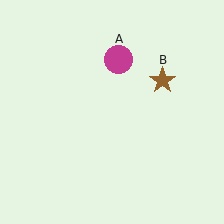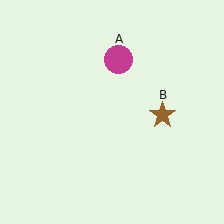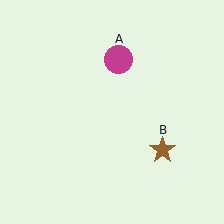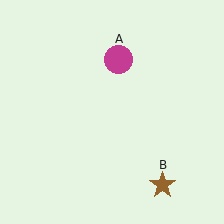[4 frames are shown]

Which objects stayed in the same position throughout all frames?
Magenta circle (object A) remained stationary.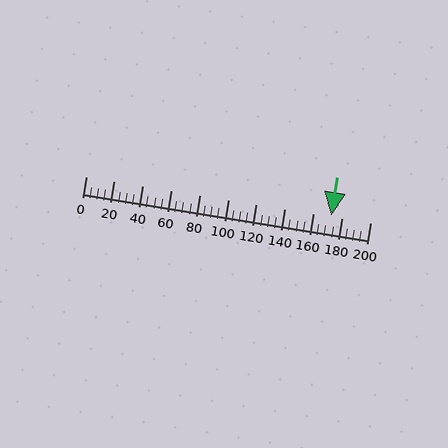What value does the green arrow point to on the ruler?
The green arrow points to approximately 173.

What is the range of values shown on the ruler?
The ruler shows values from 0 to 200.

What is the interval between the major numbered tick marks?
The major tick marks are spaced 20 units apart.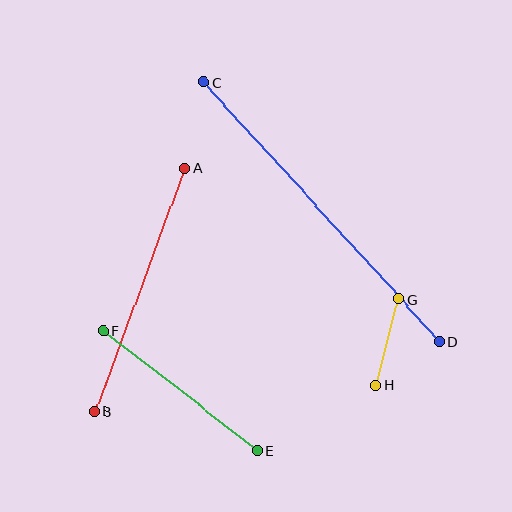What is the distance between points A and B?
The distance is approximately 259 pixels.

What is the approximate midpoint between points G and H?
The midpoint is at approximately (387, 342) pixels.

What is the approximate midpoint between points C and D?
The midpoint is at approximately (321, 212) pixels.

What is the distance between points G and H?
The distance is approximately 90 pixels.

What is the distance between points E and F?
The distance is approximately 195 pixels.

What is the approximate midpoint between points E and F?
The midpoint is at approximately (180, 391) pixels.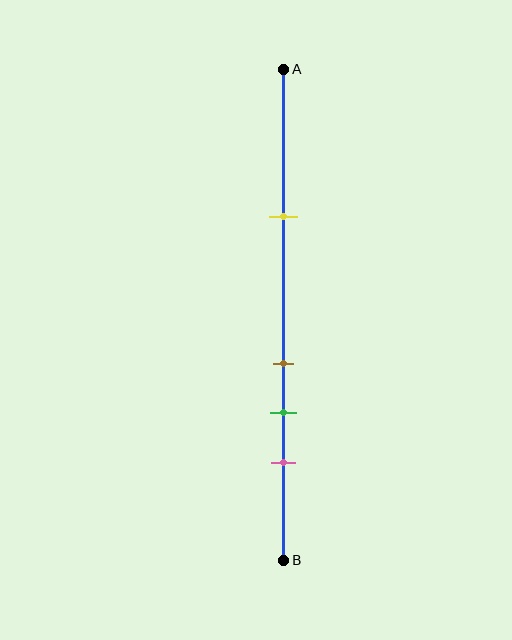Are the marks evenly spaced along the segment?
No, the marks are not evenly spaced.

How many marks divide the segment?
There are 4 marks dividing the segment.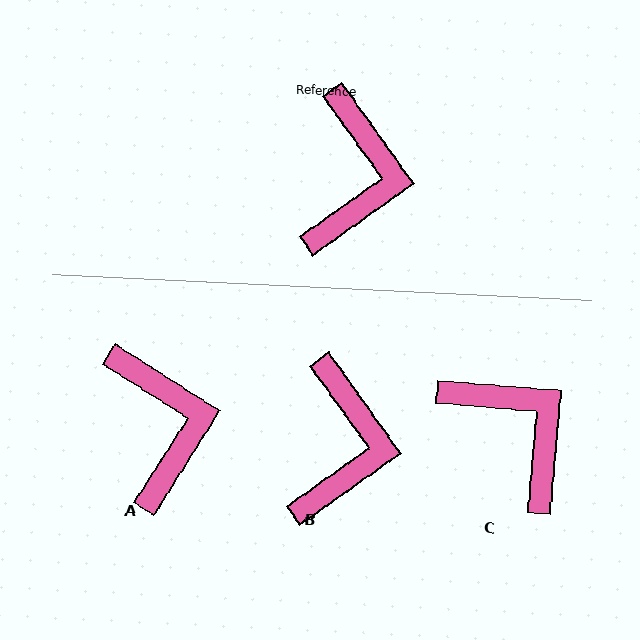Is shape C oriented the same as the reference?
No, it is off by about 49 degrees.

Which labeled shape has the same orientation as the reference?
B.